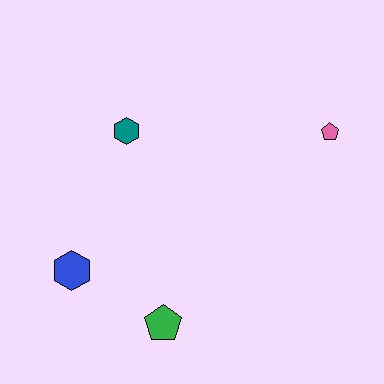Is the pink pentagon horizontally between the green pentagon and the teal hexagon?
No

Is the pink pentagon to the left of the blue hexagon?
No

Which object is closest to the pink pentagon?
The teal hexagon is closest to the pink pentagon.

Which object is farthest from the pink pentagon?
The blue hexagon is farthest from the pink pentagon.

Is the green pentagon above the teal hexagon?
No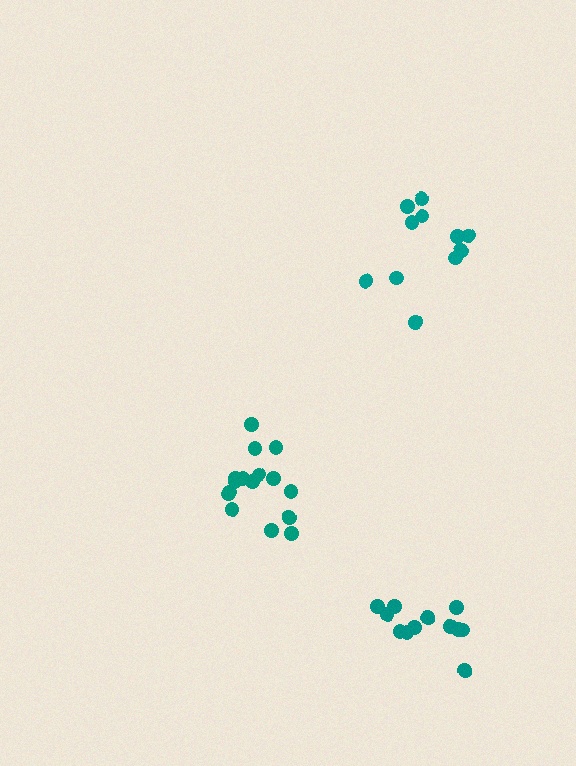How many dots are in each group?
Group 1: 16 dots, Group 2: 11 dots, Group 3: 12 dots (39 total).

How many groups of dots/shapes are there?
There are 3 groups.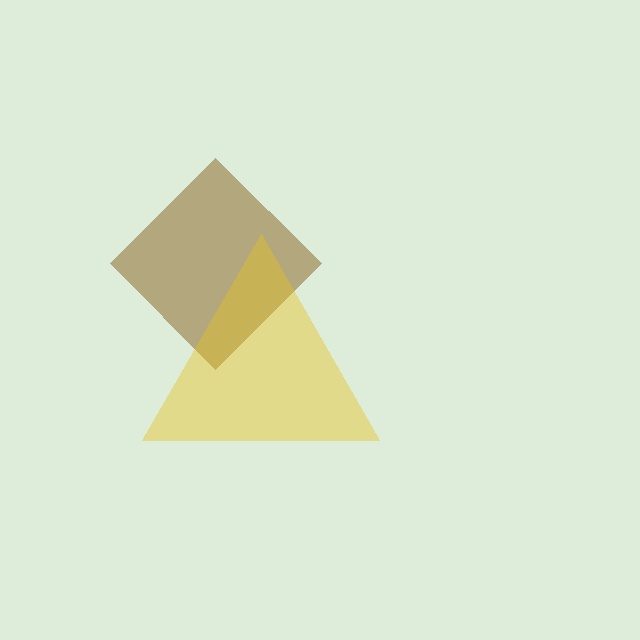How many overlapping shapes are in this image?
There are 2 overlapping shapes in the image.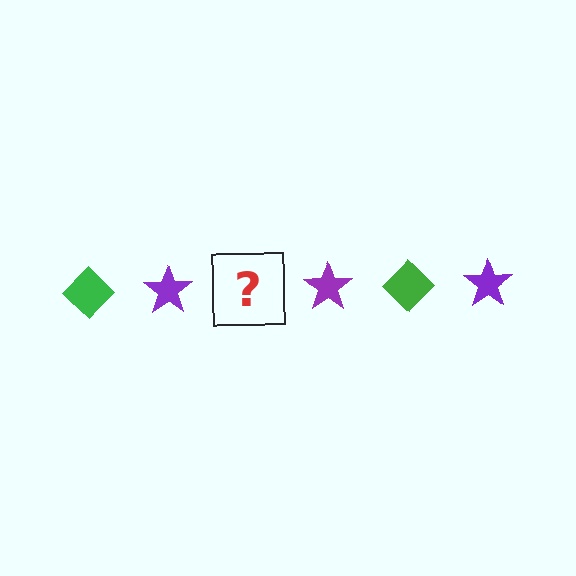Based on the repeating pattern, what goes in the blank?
The blank should be a green diamond.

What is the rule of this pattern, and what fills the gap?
The rule is that the pattern alternates between green diamond and purple star. The gap should be filled with a green diamond.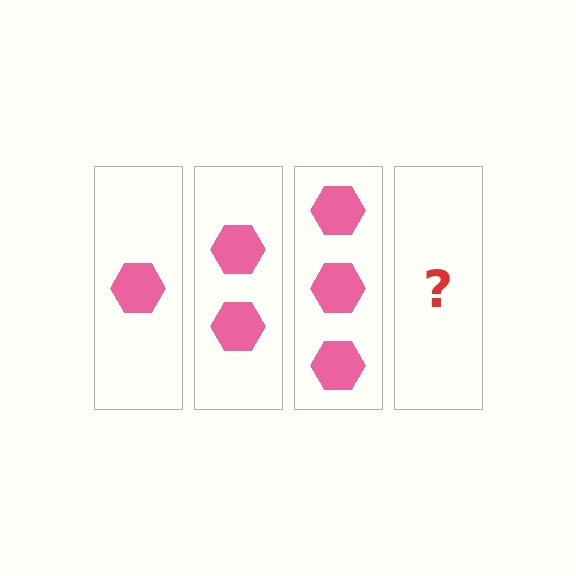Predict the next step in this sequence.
The next step is 4 hexagons.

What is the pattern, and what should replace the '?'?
The pattern is that each step adds one more hexagon. The '?' should be 4 hexagons.